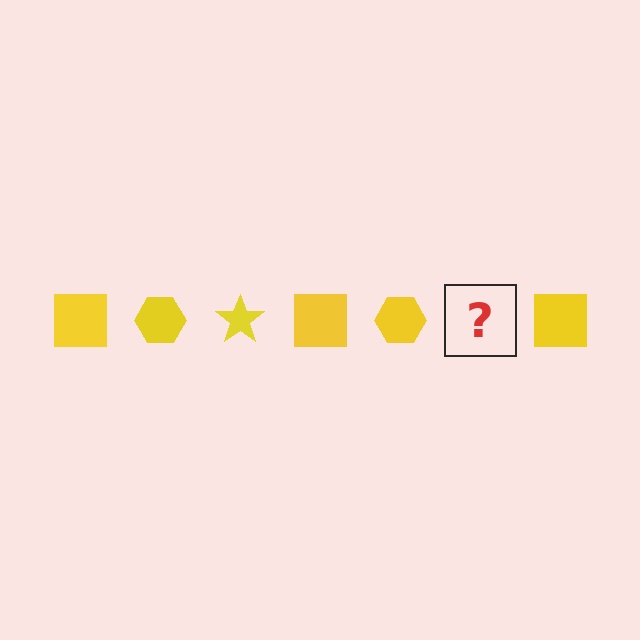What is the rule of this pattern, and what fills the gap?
The rule is that the pattern cycles through square, hexagon, star shapes in yellow. The gap should be filled with a yellow star.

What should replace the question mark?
The question mark should be replaced with a yellow star.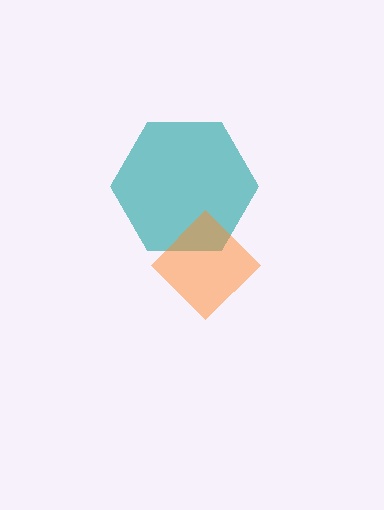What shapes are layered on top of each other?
The layered shapes are: a teal hexagon, an orange diamond.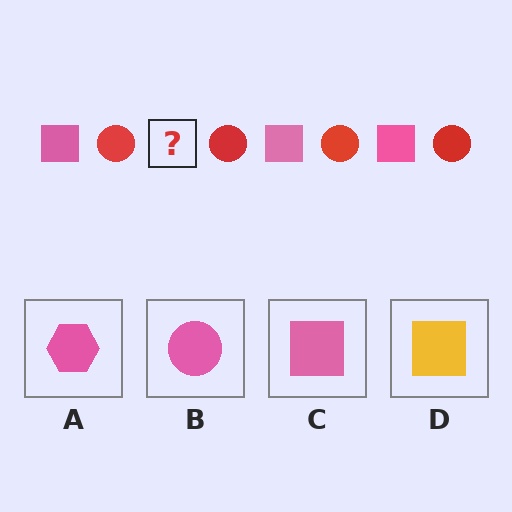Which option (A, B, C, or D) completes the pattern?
C.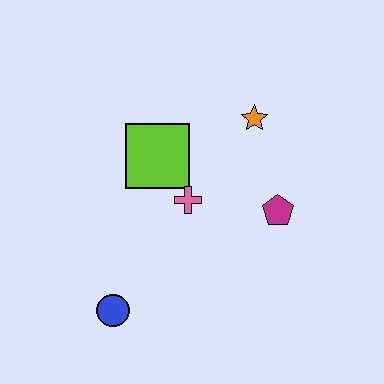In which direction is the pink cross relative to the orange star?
The pink cross is below the orange star.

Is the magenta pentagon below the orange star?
Yes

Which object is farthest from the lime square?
The blue circle is farthest from the lime square.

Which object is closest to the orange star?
The magenta pentagon is closest to the orange star.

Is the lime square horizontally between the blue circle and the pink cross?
Yes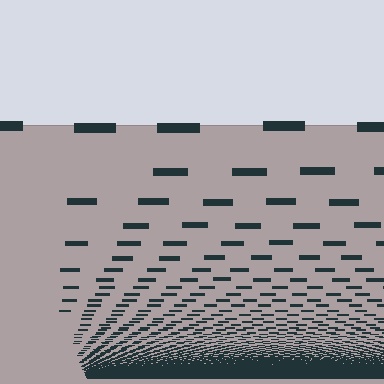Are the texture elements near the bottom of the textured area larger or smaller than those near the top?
Smaller. The gradient is inverted — elements near the bottom are smaller and denser.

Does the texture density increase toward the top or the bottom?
Density increases toward the bottom.